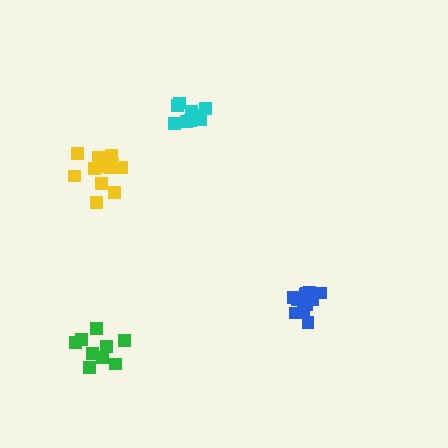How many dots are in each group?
Group 1: 13 dots, Group 2: 9 dots, Group 3: 12 dots, Group 4: 9 dots (43 total).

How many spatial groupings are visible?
There are 4 spatial groupings.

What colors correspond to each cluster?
The clusters are colored: yellow, cyan, blue, green.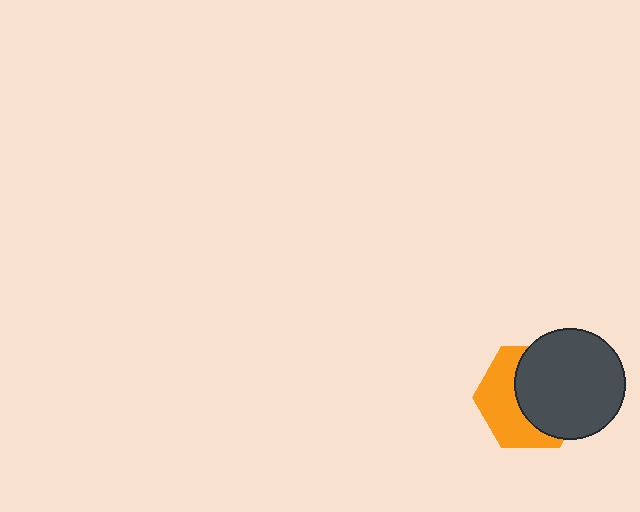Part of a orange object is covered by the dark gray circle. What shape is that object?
It is a hexagon.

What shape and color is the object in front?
The object in front is a dark gray circle.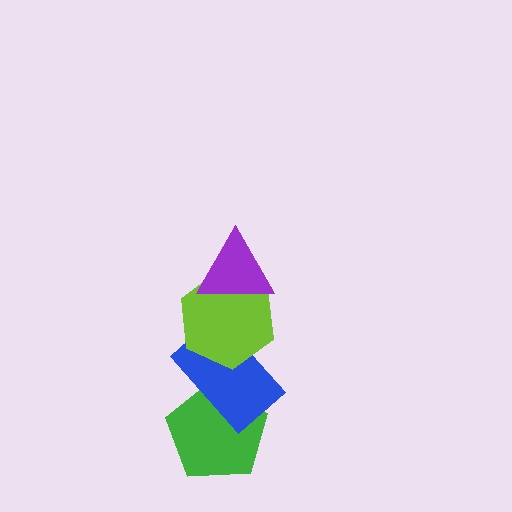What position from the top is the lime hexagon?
The lime hexagon is 2nd from the top.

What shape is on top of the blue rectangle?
The lime hexagon is on top of the blue rectangle.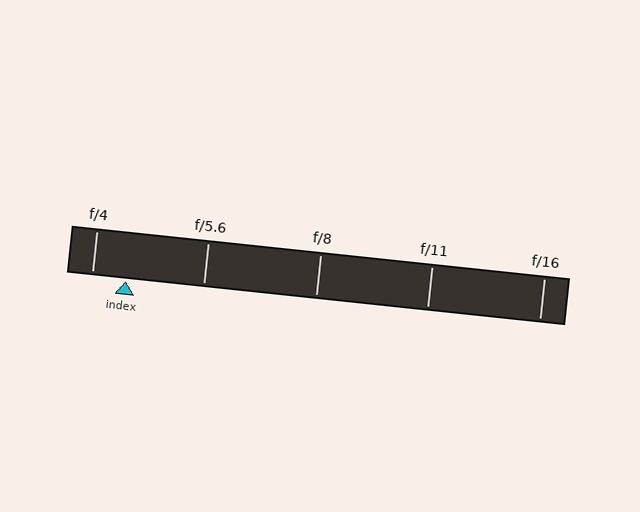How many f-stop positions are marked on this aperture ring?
There are 5 f-stop positions marked.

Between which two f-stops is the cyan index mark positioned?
The index mark is between f/4 and f/5.6.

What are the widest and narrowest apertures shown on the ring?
The widest aperture shown is f/4 and the narrowest is f/16.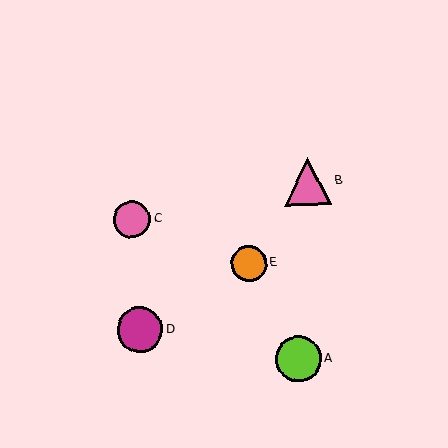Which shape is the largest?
The pink triangle (labeled B) is the largest.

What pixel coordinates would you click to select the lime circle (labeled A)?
Click at (298, 359) to select the lime circle A.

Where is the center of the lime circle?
The center of the lime circle is at (298, 359).